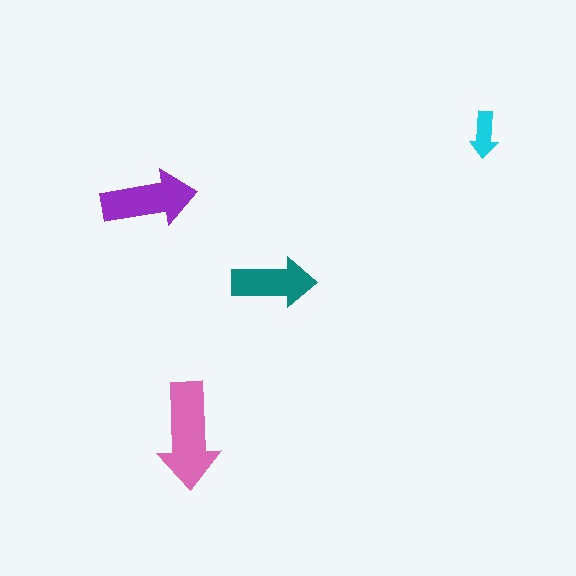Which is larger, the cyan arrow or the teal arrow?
The teal one.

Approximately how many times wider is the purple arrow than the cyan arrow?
About 2 times wider.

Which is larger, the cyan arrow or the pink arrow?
The pink one.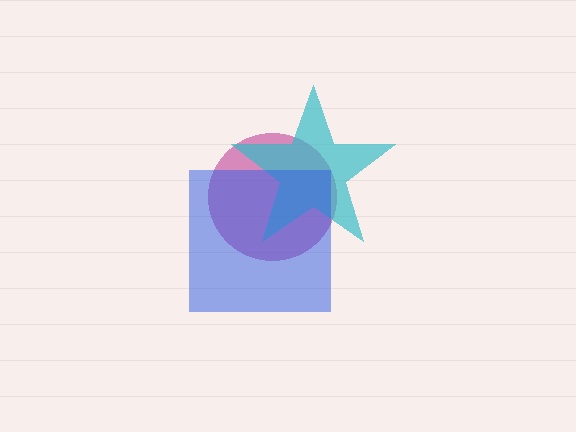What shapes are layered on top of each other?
The layered shapes are: a magenta circle, a cyan star, a blue square.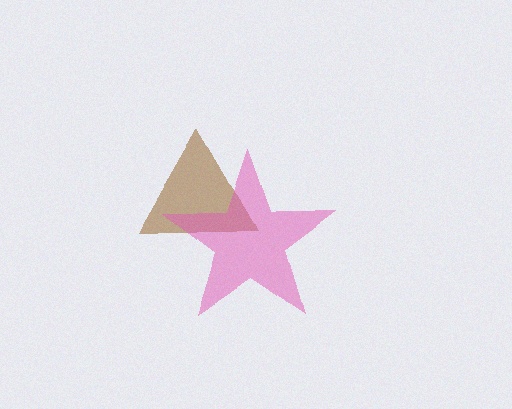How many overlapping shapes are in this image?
There are 2 overlapping shapes in the image.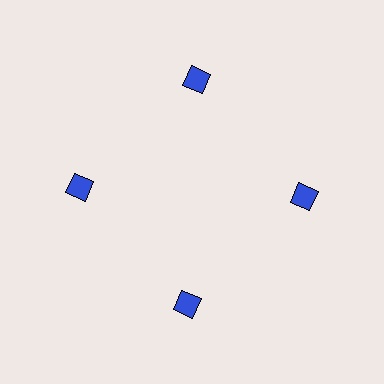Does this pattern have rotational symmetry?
Yes, this pattern has 4-fold rotational symmetry. It looks the same after rotating 90 degrees around the center.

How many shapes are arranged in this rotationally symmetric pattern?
There are 4 shapes, arranged in 4 groups of 1.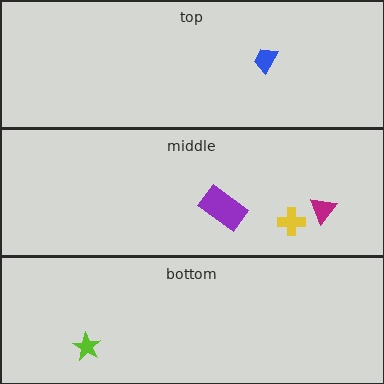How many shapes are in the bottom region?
1.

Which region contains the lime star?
The bottom region.